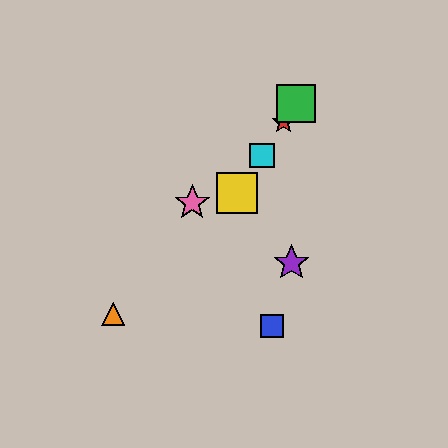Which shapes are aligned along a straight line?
The red star, the green square, the yellow square, the cyan square are aligned along a straight line.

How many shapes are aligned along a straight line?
4 shapes (the red star, the green square, the yellow square, the cyan square) are aligned along a straight line.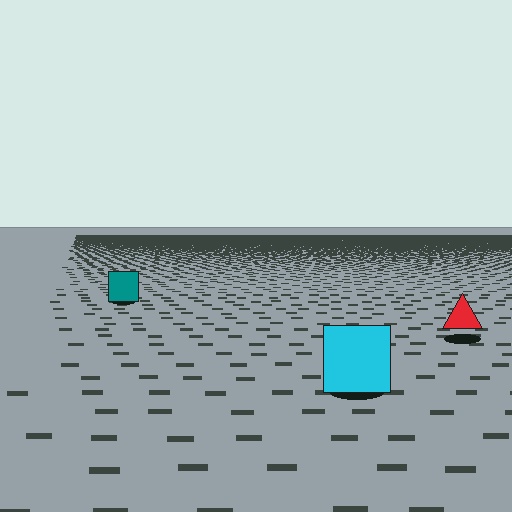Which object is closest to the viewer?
The cyan square is closest. The texture marks near it are larger and more spread out.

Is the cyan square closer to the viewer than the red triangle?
Yes. The cyan square is closer — you can tell from the texture gradient: the ground texture is coarser near it.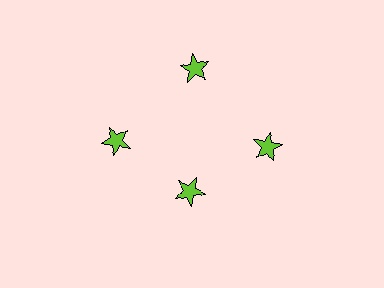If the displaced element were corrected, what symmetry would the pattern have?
It would have 4-fold rotational symmetry — the pattern would map onto itself every 90 degrees.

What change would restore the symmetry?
The symmetry would be restored by moving it outward, back onto the ring so that all 4 stars sit at equal angles and equal distance from the center.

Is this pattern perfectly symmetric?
No. The 4 lime stars are arranged in a ring, but one element near the 6 o'clock position is pulled inward toward the center, breaking the 4-fold rotational symmetry.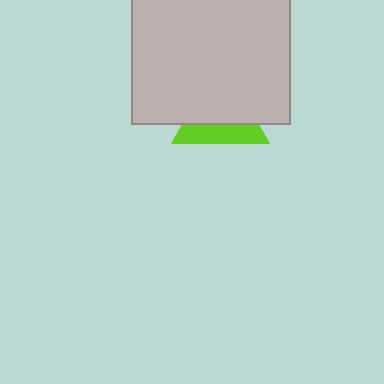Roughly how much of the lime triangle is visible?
A small part of it is visible (roughly 38%).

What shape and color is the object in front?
The object in front is a light gray rectangle.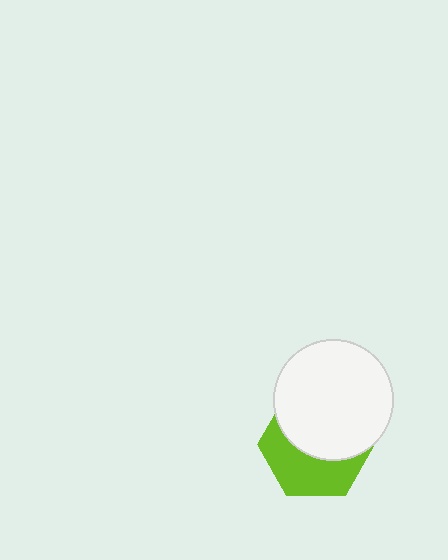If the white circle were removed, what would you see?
You would see the complete lime hexagon.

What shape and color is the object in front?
The object in front is a white circle.